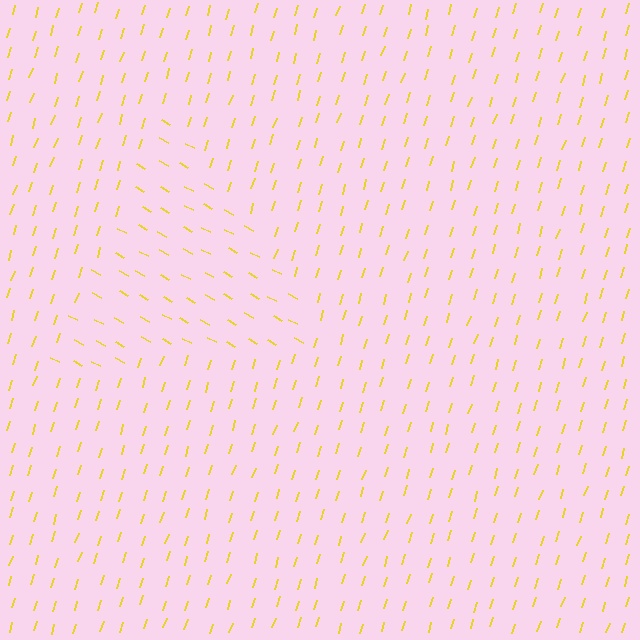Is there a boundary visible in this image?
Yes, there is a texture boundary formed by a change in line orientation.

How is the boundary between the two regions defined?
The boundary is defined purely by a change in line orientation (approximately 79 degrees difference). All lines are the same color and thickness.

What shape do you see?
I see a triangle.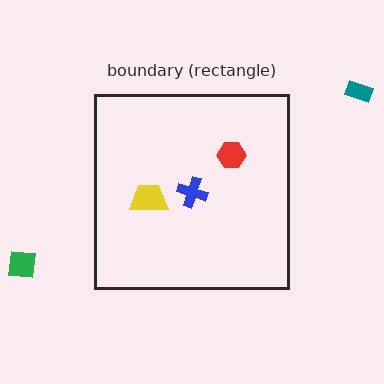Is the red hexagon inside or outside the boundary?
Inside.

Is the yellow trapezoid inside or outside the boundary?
Inside.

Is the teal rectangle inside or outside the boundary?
Outside.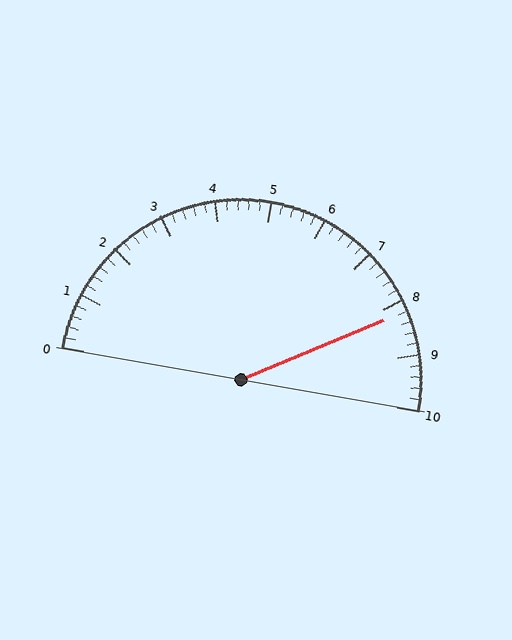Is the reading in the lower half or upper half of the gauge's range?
The reading is in the upper half of the range (0 to 10).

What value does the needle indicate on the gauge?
The needle indicates approximately 8.2.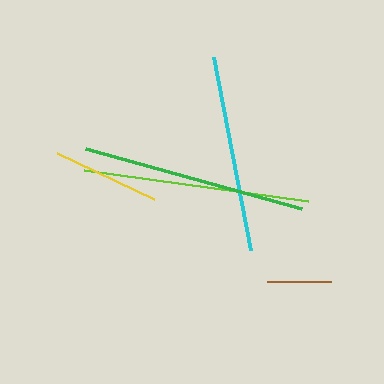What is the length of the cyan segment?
The cyan segment is approximately 196 pixels long.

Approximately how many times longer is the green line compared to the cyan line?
The green line is approximately 1.1 times the length of the cyan line.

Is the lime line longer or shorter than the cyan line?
The lime line is longer than the cyan line.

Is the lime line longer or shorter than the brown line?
The lime line is longer than the brown line.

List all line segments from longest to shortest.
From longest to shortest: lime, green, cyan, yellow, brown.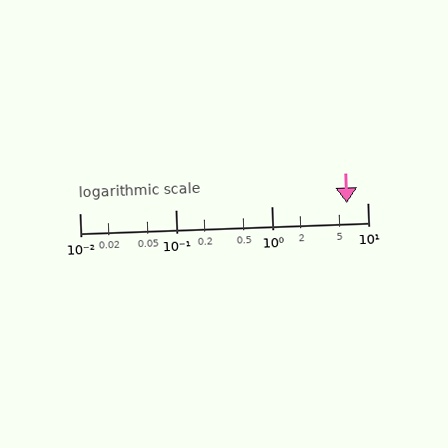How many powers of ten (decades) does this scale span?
The scale spans 3 decades, from 0.01 to 10.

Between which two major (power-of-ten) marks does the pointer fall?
The pointer is between 1 and 10.